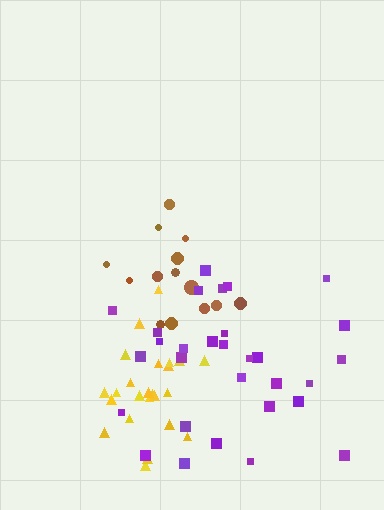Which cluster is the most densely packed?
Yellow.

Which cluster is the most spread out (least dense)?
Purple.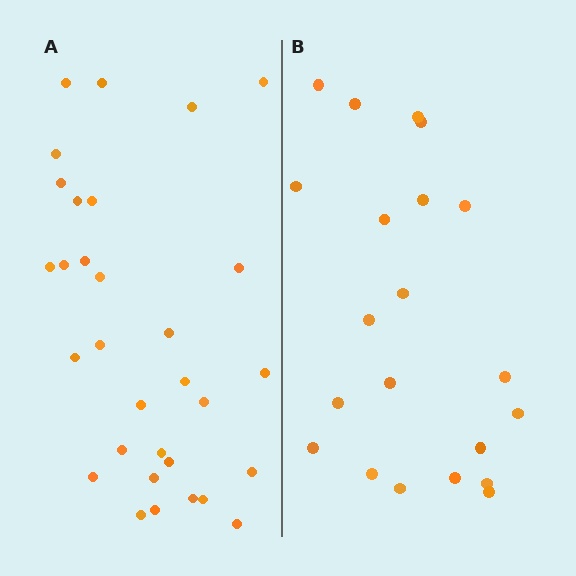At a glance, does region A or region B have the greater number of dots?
Region A (the left region) has more dots.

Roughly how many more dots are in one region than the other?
Region A has roughly 10 or so more dots than region B.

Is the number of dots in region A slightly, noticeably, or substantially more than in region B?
Region A has substantially more. The ratio is roughly 1.5 to 1.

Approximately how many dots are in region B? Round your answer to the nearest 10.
About 20 dots. (The exact count is 21, which rounds to 20.)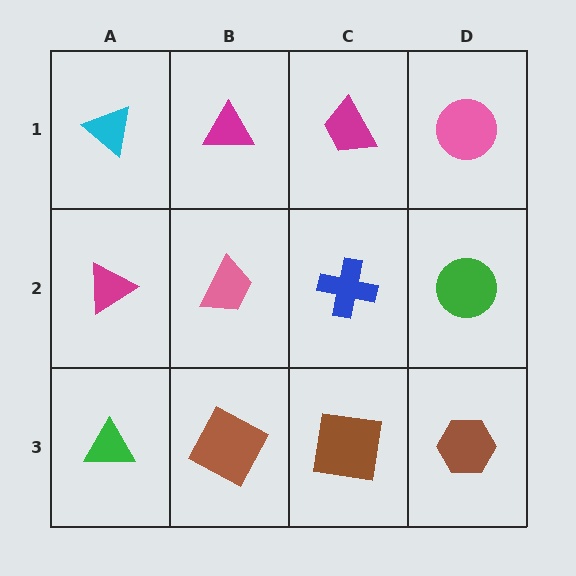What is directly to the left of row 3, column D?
A brown square.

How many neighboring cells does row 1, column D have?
2.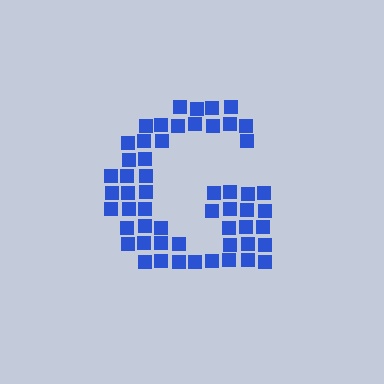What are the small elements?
The small elements are squares.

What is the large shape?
The large shape is the letter G.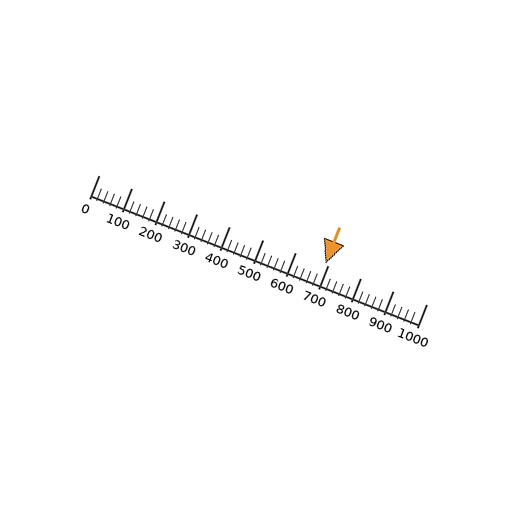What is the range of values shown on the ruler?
The ruler shows values from 0 to 1000.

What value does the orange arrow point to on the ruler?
The orange arrow points to approximately 693.